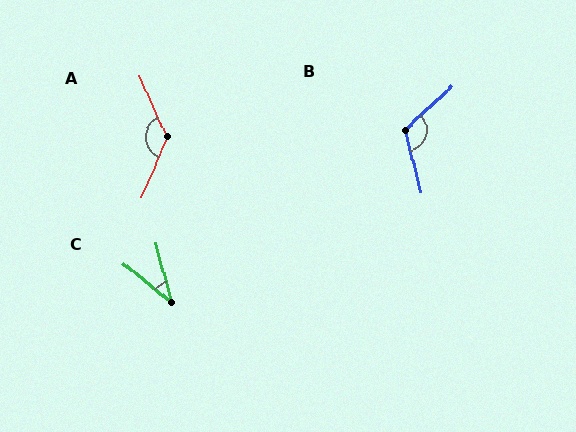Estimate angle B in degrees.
Approximately 118 degrees.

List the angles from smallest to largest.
C (36°), B (118°), A (132°).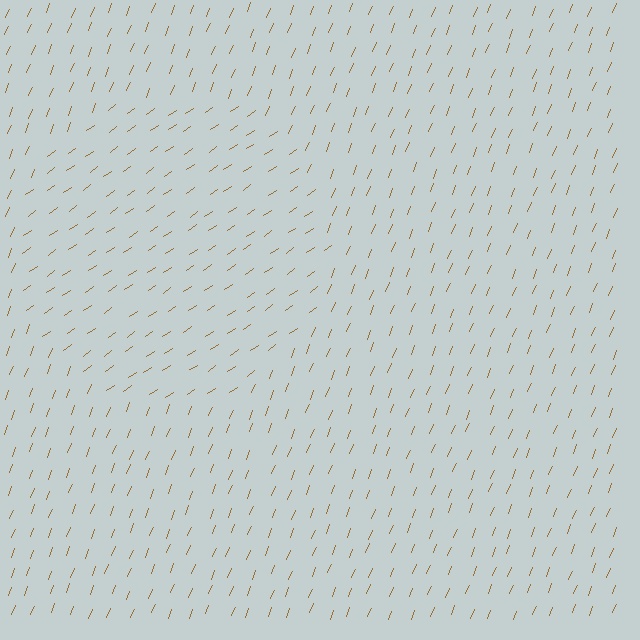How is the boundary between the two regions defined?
The boundary is defined purely by a change in line orientation (approximately 33 degrees difference). All lines are the same color and thickness.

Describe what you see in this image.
The image is filled with small brown line segments. A circle region in the image has lines oriented differently from the surrounding lines, creating a visible texture boundary.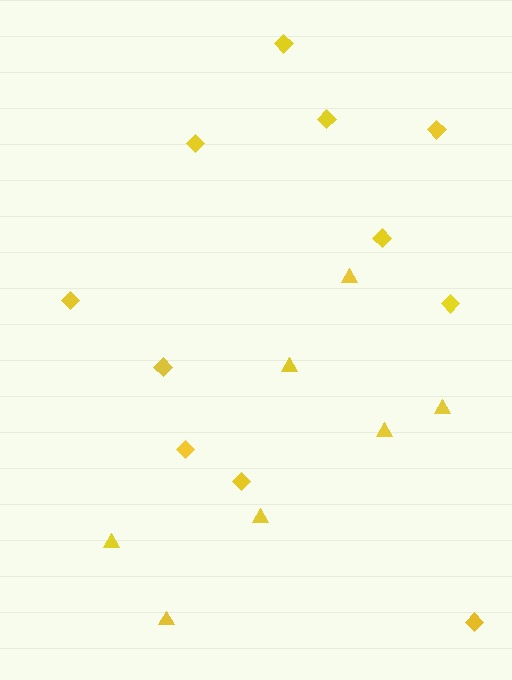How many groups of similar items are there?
There are 2 groups: one group of diamonds (11) and one group of triangles (7).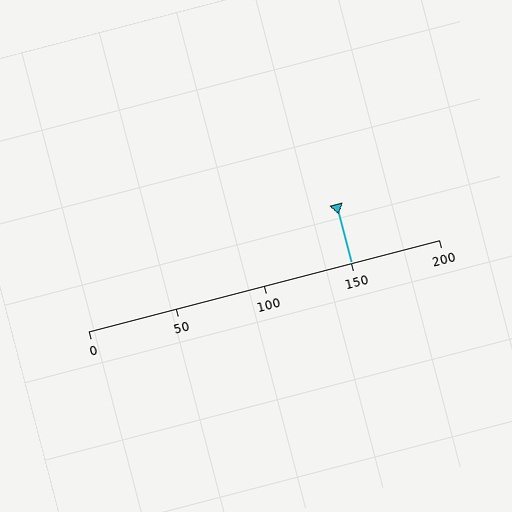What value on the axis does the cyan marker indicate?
The marker indicates approximately 150.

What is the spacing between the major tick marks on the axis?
The major ticks are spaced 50 apart.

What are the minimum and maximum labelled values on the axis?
The axis runs from 0 to 200.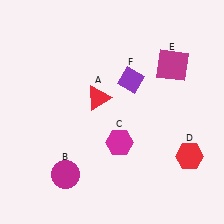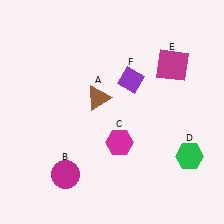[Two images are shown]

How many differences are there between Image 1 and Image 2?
There are 2 differences between the two images.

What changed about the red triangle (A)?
In Image 1, A is red. In Image 2, it changed to brown.